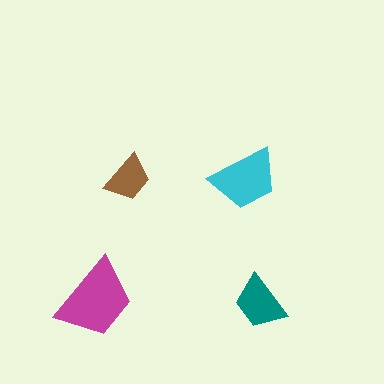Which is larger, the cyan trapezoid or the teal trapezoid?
The cyan one.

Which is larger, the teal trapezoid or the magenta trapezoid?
The magenta one.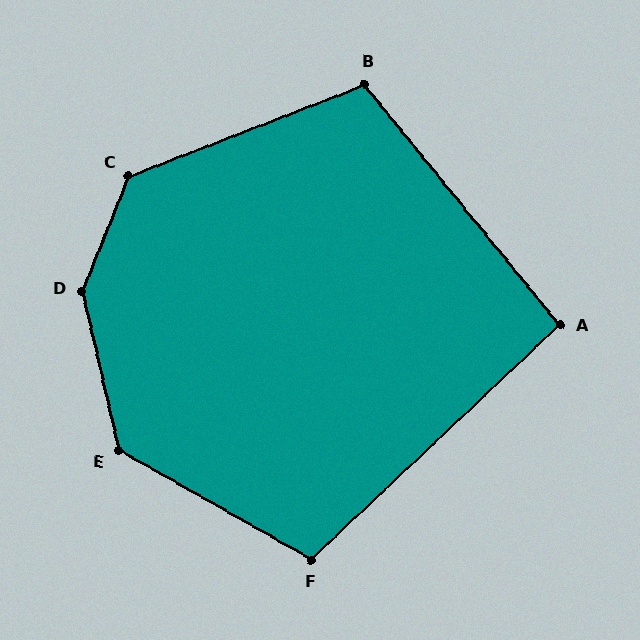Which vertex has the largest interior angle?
D, at approximately 145 degrees.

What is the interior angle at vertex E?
Approximately 133 degrees (obtuse).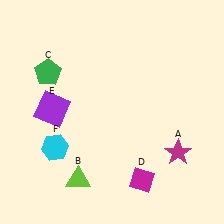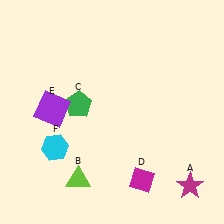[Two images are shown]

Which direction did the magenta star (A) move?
The magenta star (A) moved down.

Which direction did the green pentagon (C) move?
The green pentagon (C) moved down.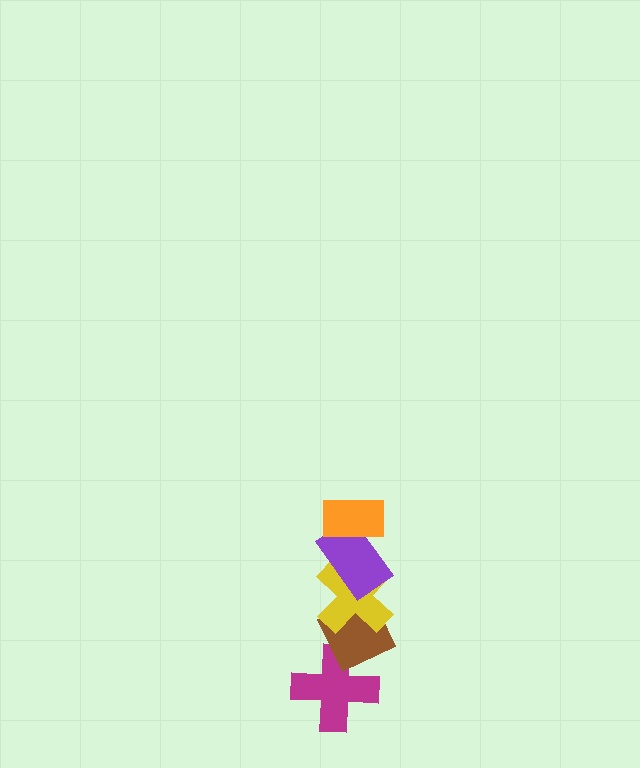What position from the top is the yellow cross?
The yellow cross is 3rd from the top.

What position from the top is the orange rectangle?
The orange rectangle is 1st from the top.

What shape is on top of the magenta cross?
The brown diamond is on top of the magenta cross.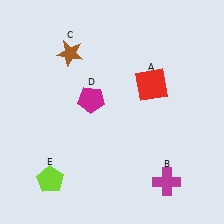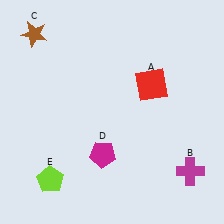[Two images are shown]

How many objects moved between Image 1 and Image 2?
3 objects moved between the two images.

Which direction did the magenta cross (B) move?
The magenta cross (B) moved right.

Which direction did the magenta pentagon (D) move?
The magenta pentagon (D) moved down.